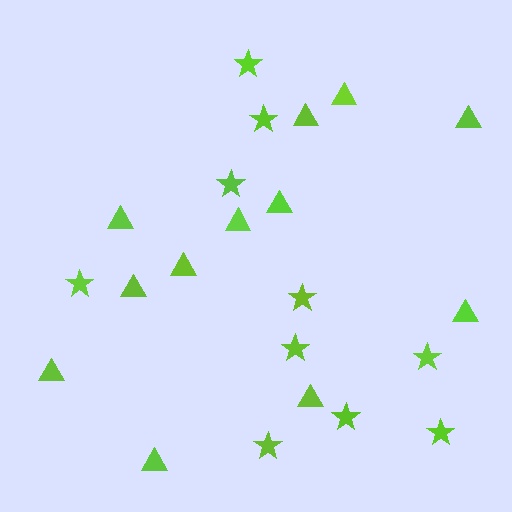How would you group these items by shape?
There are 2 groups: one group of stars (10) and one group of triangles (12).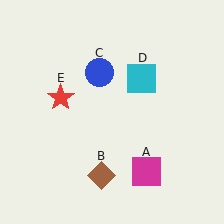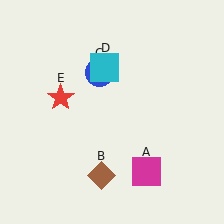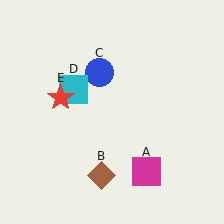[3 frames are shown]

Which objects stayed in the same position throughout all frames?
Magenta square (object A) and brown diamond (object B) and blue circle (object C) and red star (object E) remained stationary.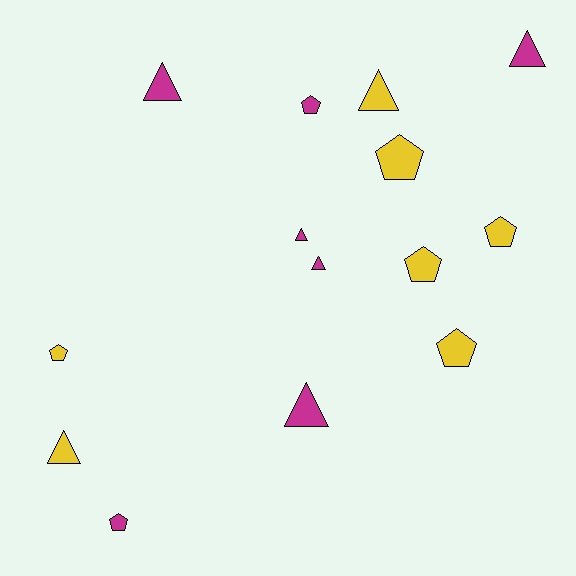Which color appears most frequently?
Magenta, with 7 objects.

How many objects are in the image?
There are 14 objects.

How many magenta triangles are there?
There are 5 magenta triangles.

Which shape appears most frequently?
Triangle, with 7 objects.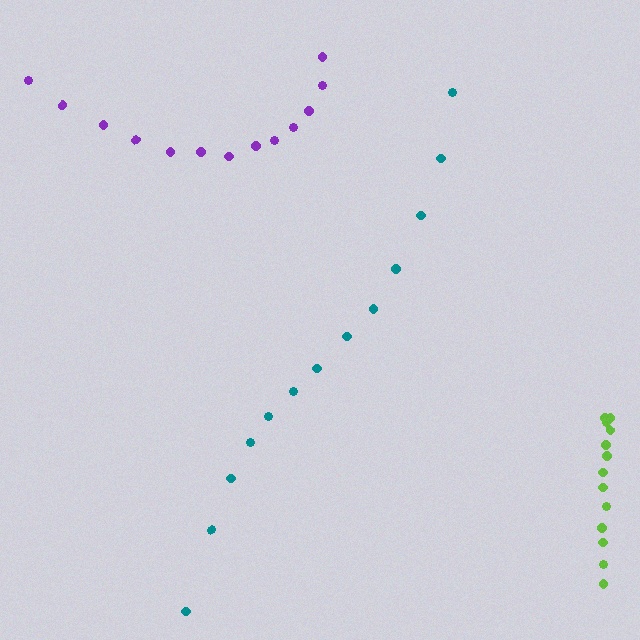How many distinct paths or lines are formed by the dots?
There are 3 distinct paths.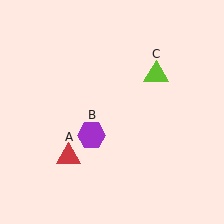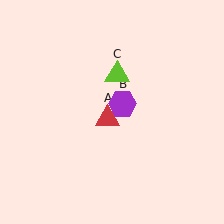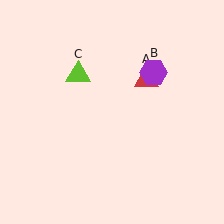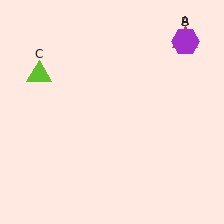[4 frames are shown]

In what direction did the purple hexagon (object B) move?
The purple hexagon (object B) moved up and to the right.